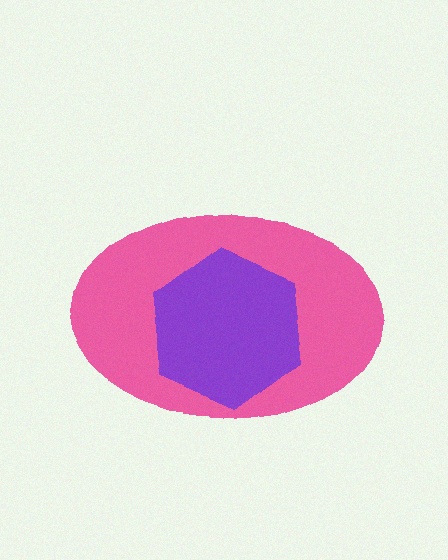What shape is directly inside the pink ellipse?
The purple hexagon.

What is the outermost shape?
The pink ellipse.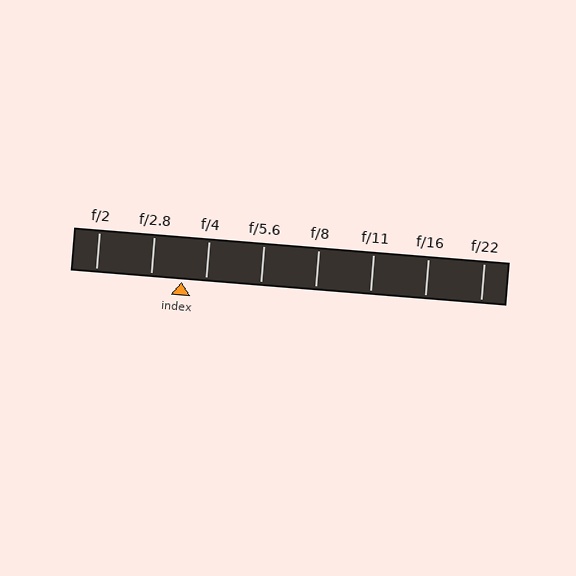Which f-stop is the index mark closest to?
The index mark is closest to f/4.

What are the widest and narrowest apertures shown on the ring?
The widest aperture shown is f/2 and the narrowest is f/22.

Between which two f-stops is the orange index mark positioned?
The index mark is between f/2.8 and f/4.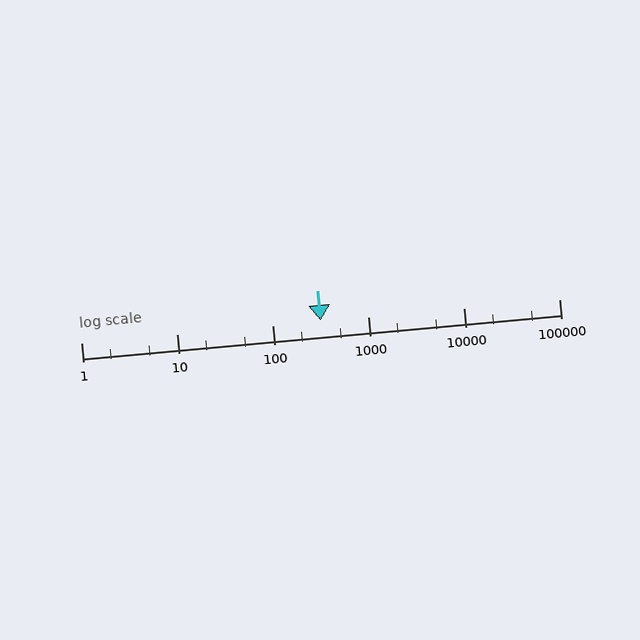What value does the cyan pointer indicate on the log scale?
The pointer indicates approximately 320.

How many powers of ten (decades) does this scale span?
The scale spans 5 decades, from 1 to 100000.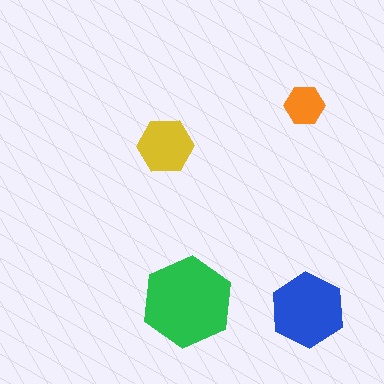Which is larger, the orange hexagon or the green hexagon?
The green one.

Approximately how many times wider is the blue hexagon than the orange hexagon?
About 2 times wider.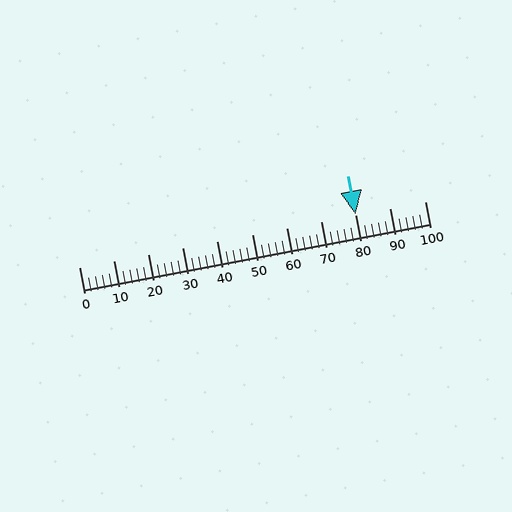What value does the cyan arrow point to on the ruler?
The cyan arrow points to approximately 80.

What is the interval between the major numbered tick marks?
The major tick marks are spaced 10 units apart.